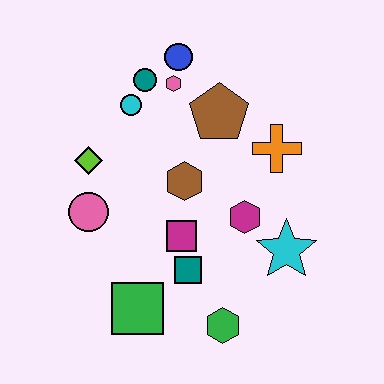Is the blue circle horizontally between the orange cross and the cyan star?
No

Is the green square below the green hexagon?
No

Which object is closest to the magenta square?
The teal square is closest to the magenta square.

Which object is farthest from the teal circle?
The green hexagon is farthest from the teal circle.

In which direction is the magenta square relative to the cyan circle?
The magenta square is below the cyan circle.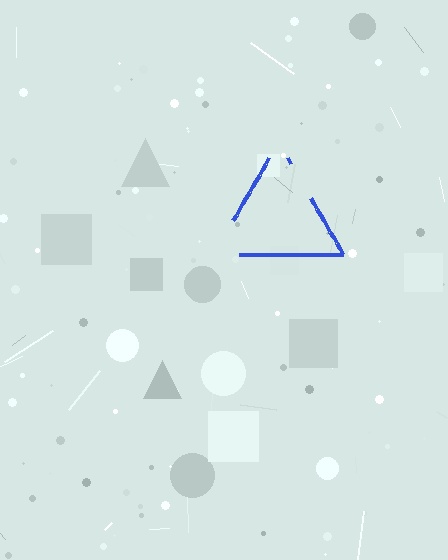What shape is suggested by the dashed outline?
The dashed outline suggests a triangle.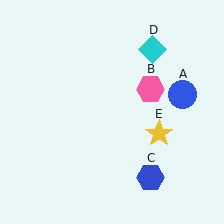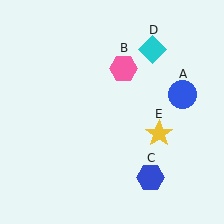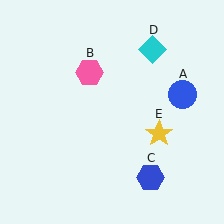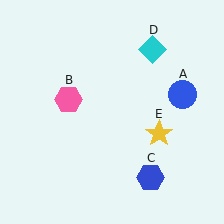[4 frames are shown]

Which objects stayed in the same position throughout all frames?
Blue circle (object A) and blue hexagon (object C) and cyan diamond (object D) and yellow star (object E) remained stationary.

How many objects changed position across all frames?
1 object changed position: pink hexagon (object B).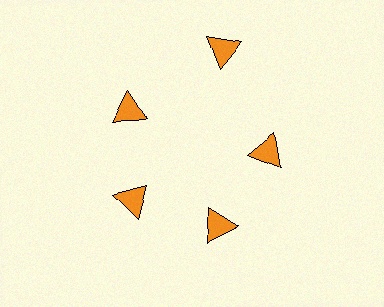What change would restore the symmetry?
The symmetry would be restored by moving it inward, back onto the ring so that all 5 triangles sit at equal angles and equal distance from the center.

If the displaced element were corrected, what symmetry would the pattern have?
It would have 5-fold rotational symmetry — the pattern would map onto itself every 72 degrees.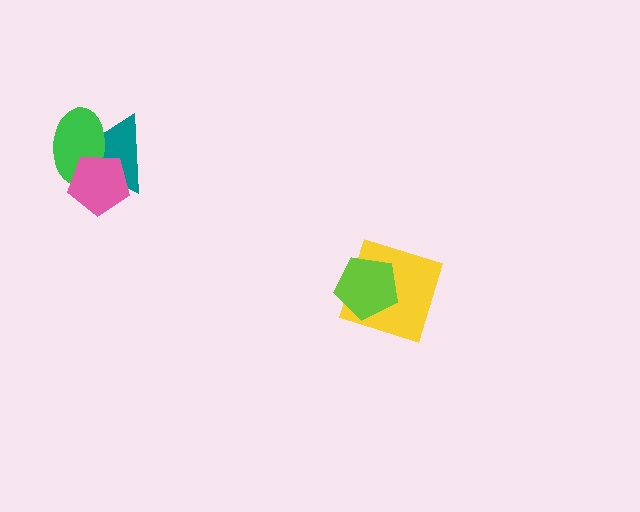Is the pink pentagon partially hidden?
No, no other shape covers it.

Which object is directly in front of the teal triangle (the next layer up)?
The green ellipse is directly in front of the teal triangle.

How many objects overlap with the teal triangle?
2 objects overlap with the teal triangle.